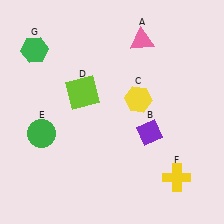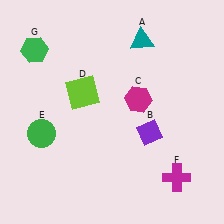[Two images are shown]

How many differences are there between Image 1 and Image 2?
There are 3 differences between the two images.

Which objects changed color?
A changed from pink to teal. C changed from yellow to magenta. F changed from yellow to magenta.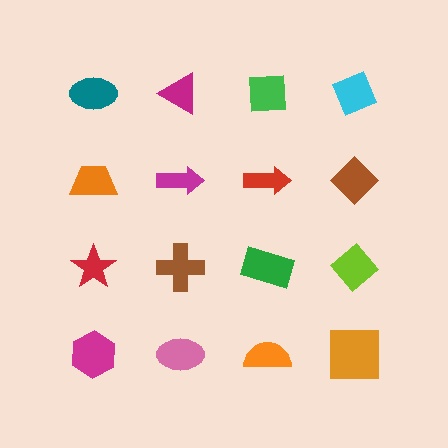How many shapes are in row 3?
4 shapes.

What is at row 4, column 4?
An orange square.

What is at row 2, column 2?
A magenta arrow.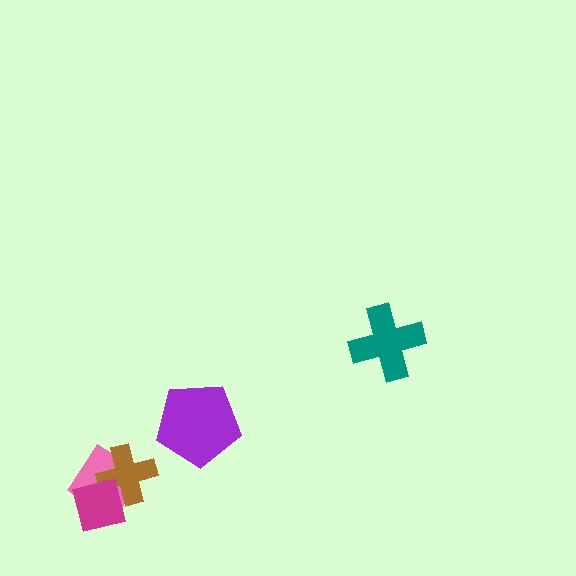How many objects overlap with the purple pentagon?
0 objects overlap with the purple pentagon.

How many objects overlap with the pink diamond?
2 objects overlap with the pink diamond.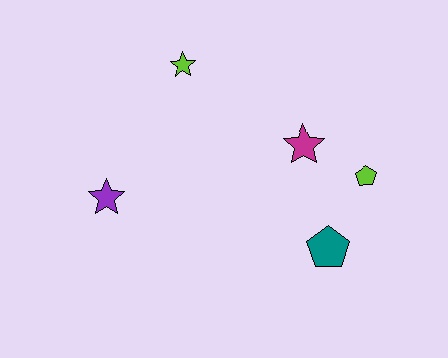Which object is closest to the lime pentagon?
The magenta star is closest to the lime pentagon.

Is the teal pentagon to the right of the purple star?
Yes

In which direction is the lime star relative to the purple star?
The lime star is above the purple star.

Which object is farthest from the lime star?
The teal pentagon is farthest from the lime star.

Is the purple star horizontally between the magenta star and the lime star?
No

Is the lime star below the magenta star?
No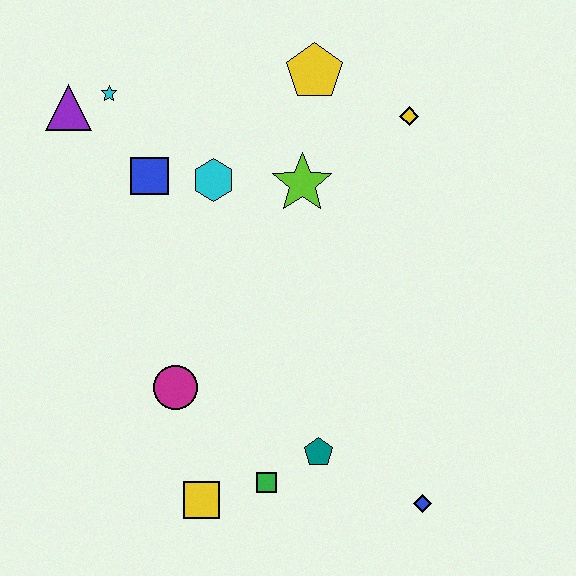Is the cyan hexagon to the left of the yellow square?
No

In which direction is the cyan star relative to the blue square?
The cyan star is above the blue square.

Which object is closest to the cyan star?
The purple triangle is closest to the cyan star.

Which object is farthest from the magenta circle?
The yellow diamond is farthest from the magenta circle.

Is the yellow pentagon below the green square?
No